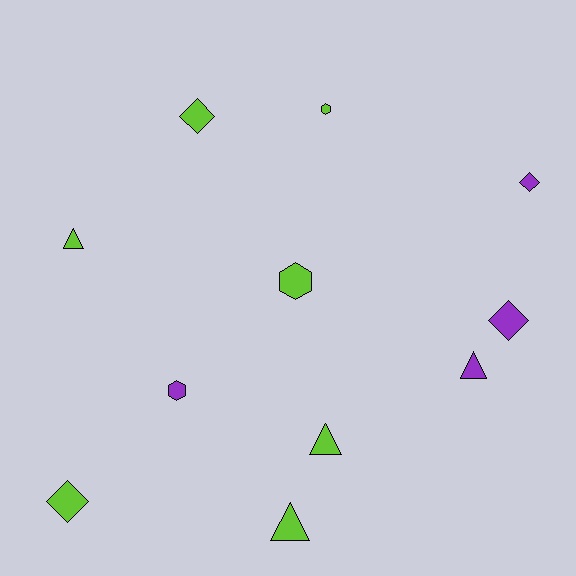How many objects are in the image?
There are 11 objects.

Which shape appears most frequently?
Diamond, with 4 objects.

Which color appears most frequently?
Lime, with 7 objects.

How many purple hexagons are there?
There is 1 purple hexagon.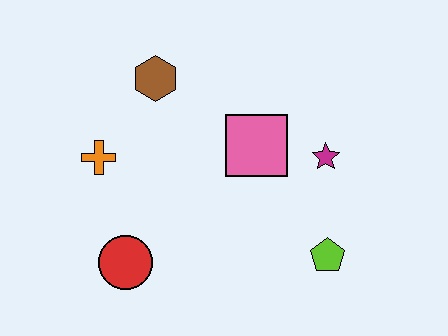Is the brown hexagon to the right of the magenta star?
No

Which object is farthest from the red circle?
The magenta star is farthest from the red circle.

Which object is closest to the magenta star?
The pink square is closest to the magenta star.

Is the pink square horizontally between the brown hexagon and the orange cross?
No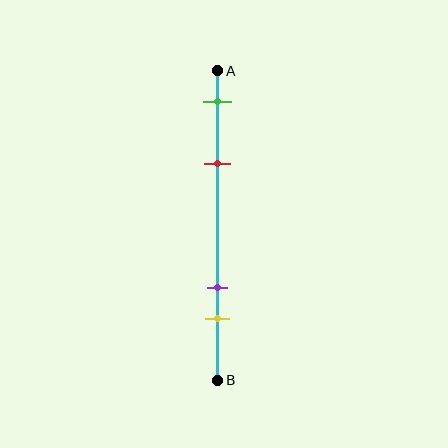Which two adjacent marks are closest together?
The purple and yellow marks are the closest adjacent pair.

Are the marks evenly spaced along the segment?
No, the marks are not evenly spaced.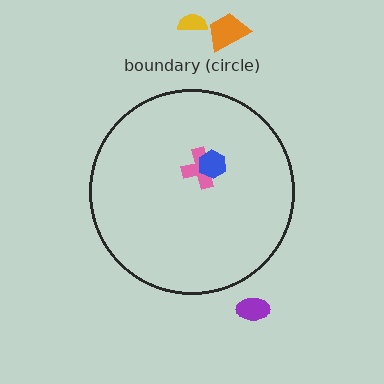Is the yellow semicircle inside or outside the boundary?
Outside.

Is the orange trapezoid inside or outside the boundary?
Outside.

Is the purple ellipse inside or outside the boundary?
Outside.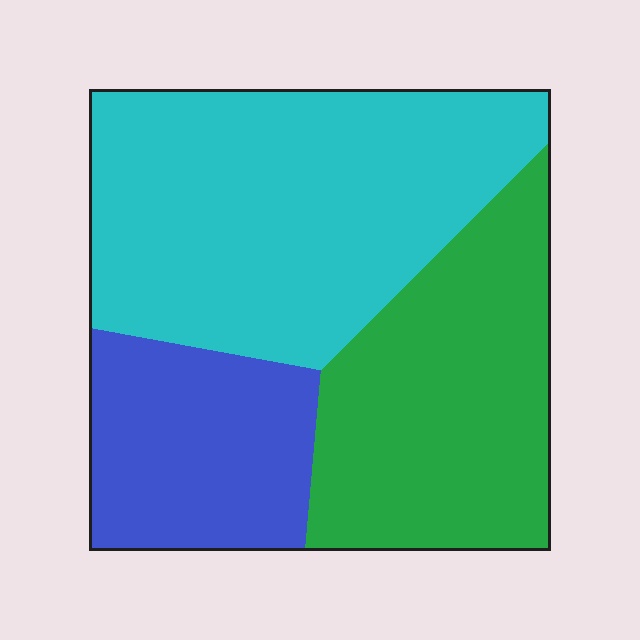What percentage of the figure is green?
Green covers around 35% of the figure.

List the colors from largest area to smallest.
From largest to smallest: cyan, green, blue.